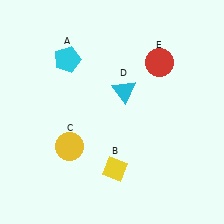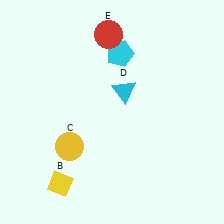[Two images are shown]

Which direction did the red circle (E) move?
The red circle (E) moved left.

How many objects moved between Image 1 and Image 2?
3 objects moved between the two images.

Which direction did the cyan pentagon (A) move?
The cyan pentagon (A) moved right.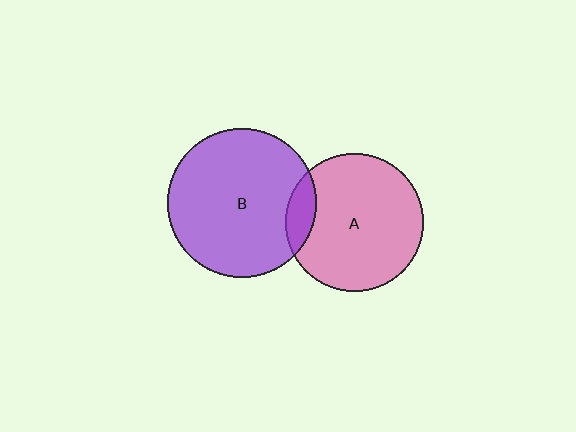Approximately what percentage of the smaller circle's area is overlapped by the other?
Approximately 10%.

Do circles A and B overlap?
Yes.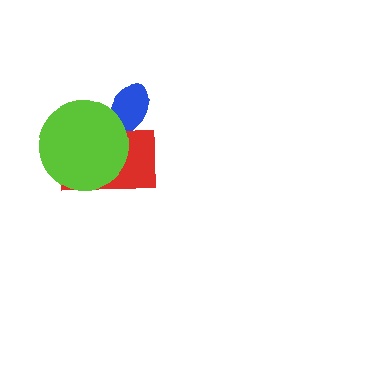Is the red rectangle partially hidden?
Yes, it is partially covered by another shape.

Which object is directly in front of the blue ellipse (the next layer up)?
The red rectangle is directly in front of the blue ellipse.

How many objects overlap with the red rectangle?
2 objects overlap with the red rectangle.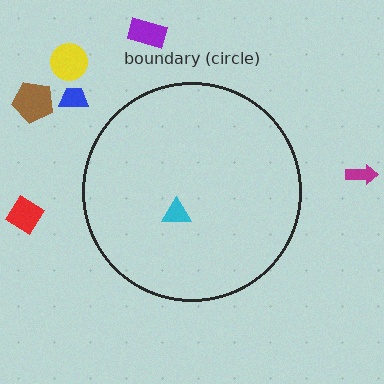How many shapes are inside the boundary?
1 inside, 6 outside.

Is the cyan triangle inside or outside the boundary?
Inside.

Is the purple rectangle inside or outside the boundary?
Outside.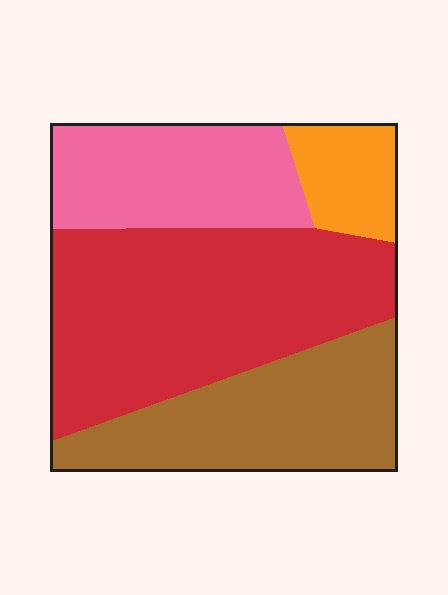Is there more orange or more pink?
Pink.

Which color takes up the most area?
Red, at roughly 45%.